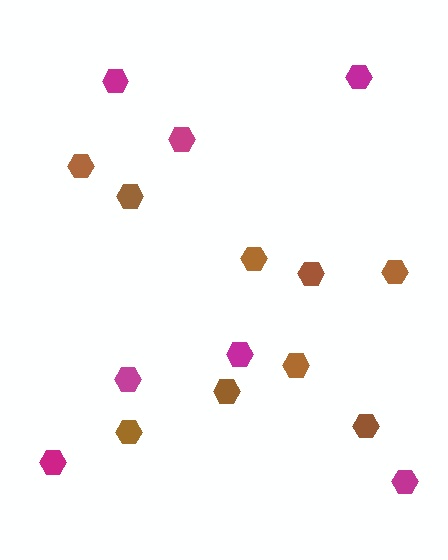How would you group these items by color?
There are 2 groups: one group of brown hexagons (9) and one group of magenta hexagons (7).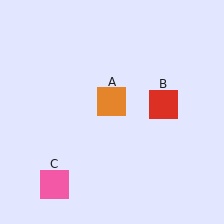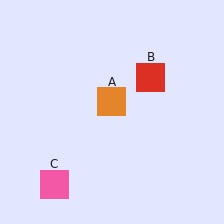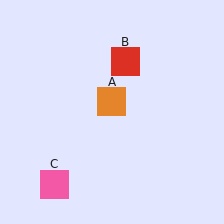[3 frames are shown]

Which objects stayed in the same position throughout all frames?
Orange square (object A) and pink square (object C) remained stationary.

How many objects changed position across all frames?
1 object changed position: red square (object B).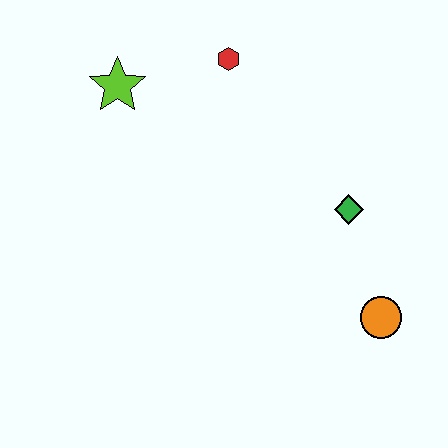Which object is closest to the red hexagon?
The lime star is closest to the red hexagon.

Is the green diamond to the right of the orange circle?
No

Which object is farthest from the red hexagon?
The orange circle is farthest from the red hexagon.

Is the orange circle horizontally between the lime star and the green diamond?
No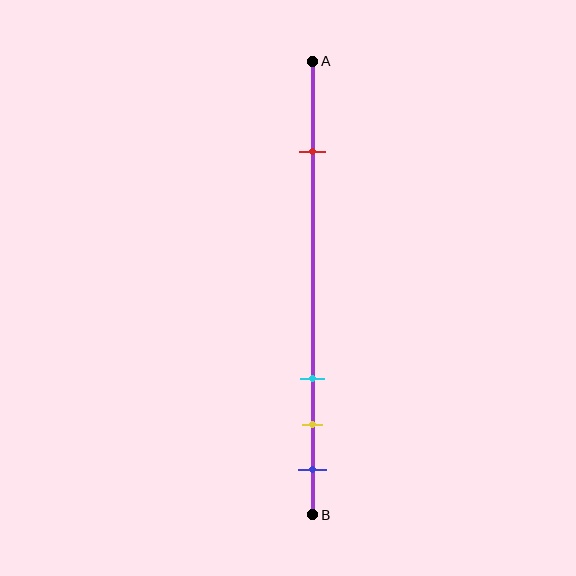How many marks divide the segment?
There are 4 marks dividing the segment.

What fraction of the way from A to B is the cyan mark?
The cyan mark is approximately 70% (0.7) of the way from A to B.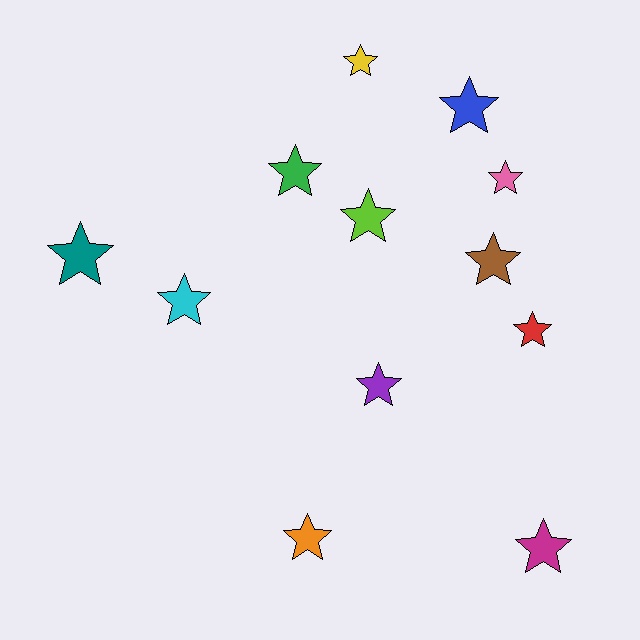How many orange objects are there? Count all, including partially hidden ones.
There is 1 orange object.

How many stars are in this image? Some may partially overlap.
There are 12 stars.